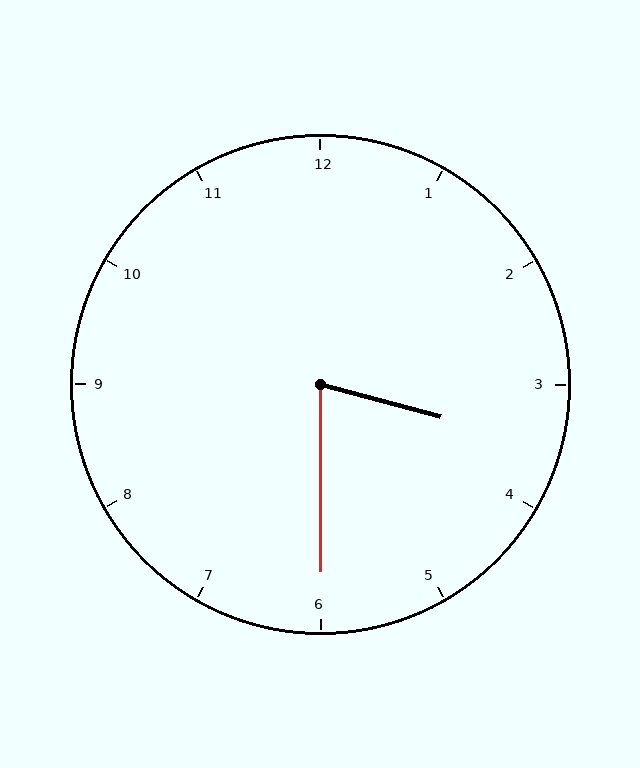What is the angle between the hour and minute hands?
Approximately 75 degrees.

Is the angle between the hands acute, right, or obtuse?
It is acute.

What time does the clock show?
3:30.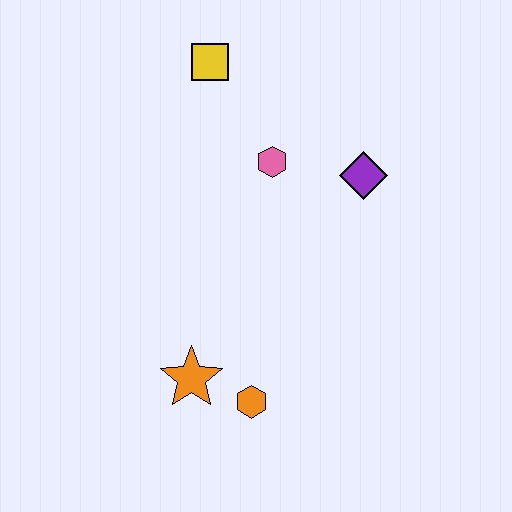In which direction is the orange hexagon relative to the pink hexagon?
The orange hexagon is below the pink hexagon.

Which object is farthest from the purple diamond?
The orange star is farthest from the purple diamond.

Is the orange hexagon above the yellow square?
No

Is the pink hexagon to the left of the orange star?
No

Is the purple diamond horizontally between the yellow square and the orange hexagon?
No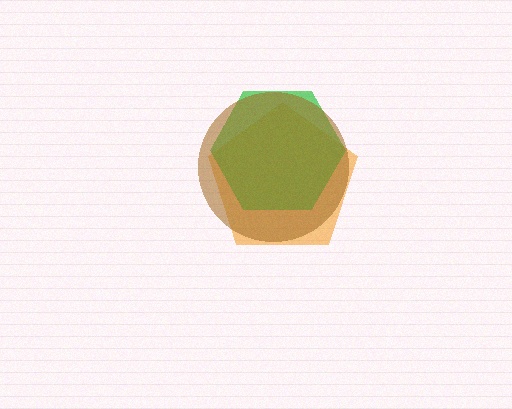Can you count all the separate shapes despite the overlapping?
Yes, there are 3 separate shapes.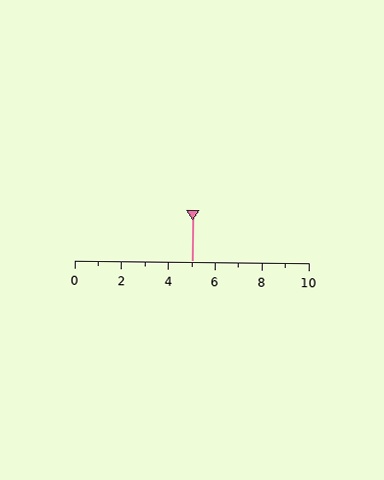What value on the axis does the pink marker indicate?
The marker indicates approximately 5.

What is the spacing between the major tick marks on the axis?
The major ticks are spaced 2 apart.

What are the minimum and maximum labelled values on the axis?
The axis runs from 0 to 10.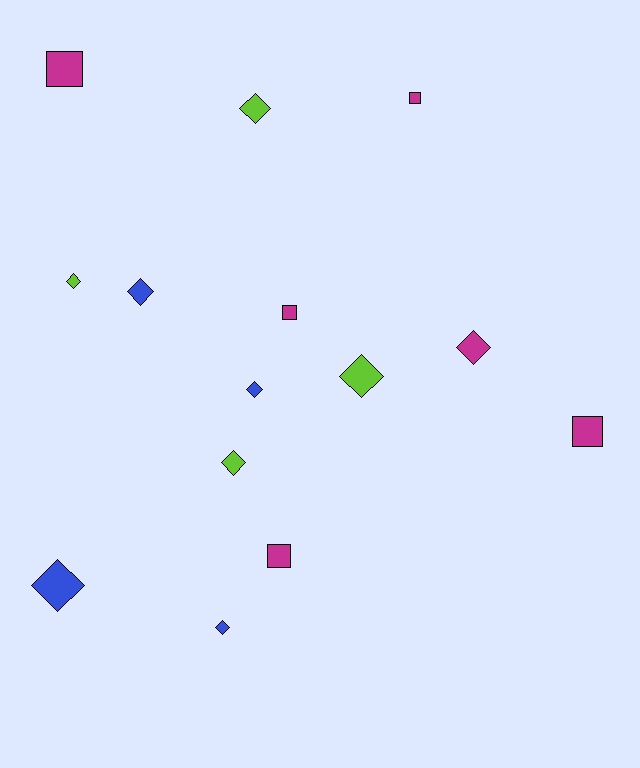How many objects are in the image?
There are 14 objects.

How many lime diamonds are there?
There are 4 lime diamonds.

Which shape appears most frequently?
Diamond, with 9 objects.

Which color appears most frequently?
Magenta, with 6 objects.